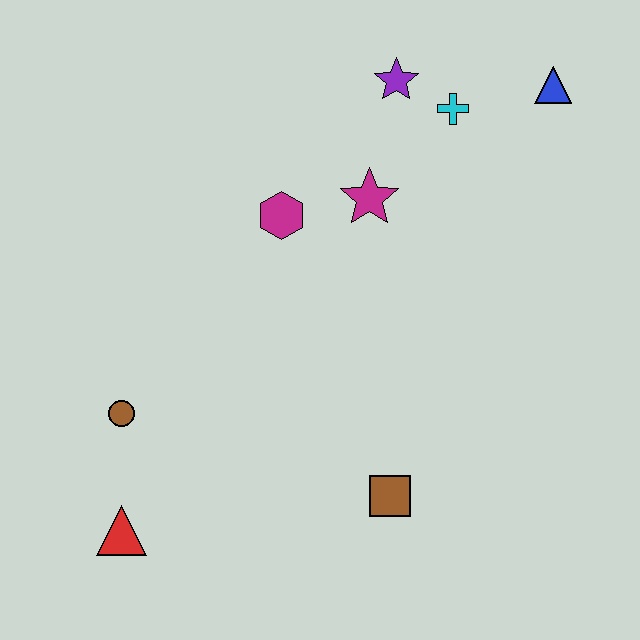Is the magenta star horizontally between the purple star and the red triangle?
Yes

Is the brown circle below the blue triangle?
Yes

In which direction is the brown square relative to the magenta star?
The brown square is below the magenta star.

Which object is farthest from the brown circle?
The blue triangle is farthest from the brown circle.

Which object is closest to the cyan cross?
The purple star is closest to the cyan cross.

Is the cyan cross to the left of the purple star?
No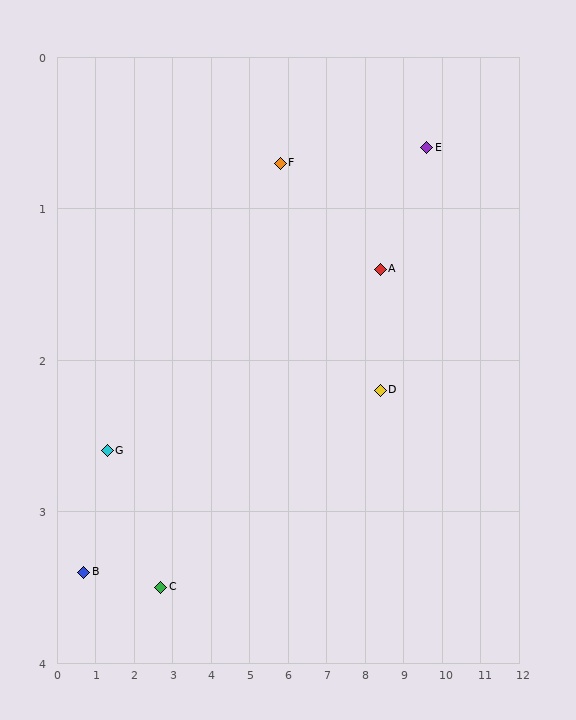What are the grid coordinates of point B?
Point B is at approximately (0.7, 3.4).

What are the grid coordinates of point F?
Point F is at approximately (5.8, 0.7).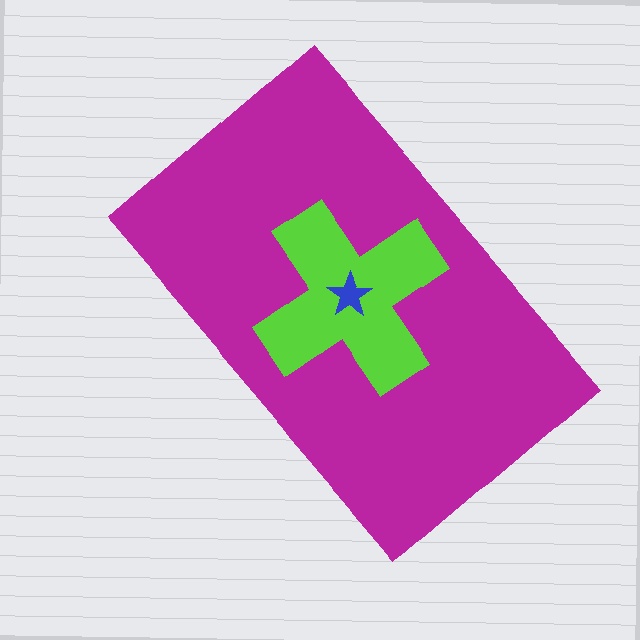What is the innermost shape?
The blue star.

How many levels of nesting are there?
3.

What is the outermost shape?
The magenta rectangle.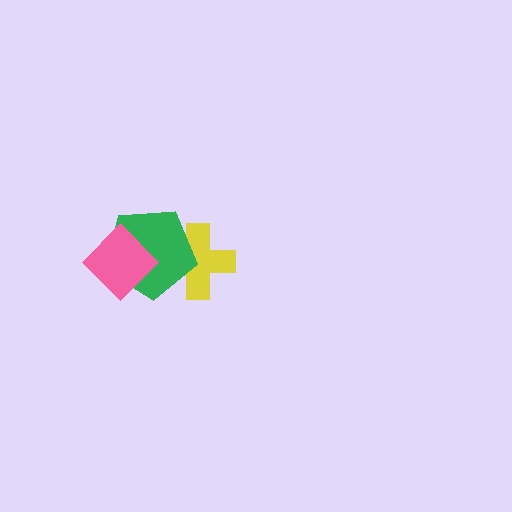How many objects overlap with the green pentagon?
2 objects overlap with the green pentagon.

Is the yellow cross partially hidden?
Yes, it is partially covered by another shape.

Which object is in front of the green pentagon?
The pink diamond is in front of the green pentagon.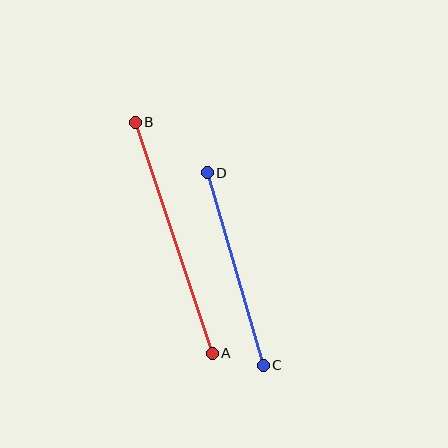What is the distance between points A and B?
The distance is approximately 243 pixels.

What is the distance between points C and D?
The distance is approximately 201 pixels.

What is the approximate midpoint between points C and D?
The midpoint is at approximately (235, 269) pixels.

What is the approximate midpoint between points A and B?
The midpoint is at approximately (174, 238) pixels.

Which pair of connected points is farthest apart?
Points A and B are farthest apart.